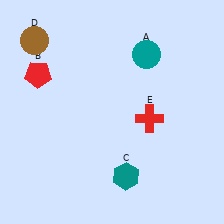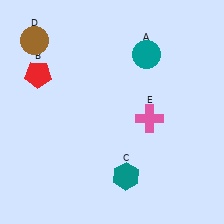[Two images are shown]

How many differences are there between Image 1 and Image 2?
There is 1 difference between the two images.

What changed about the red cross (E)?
In Image 1, E is red. In Image 2, it changed to pink.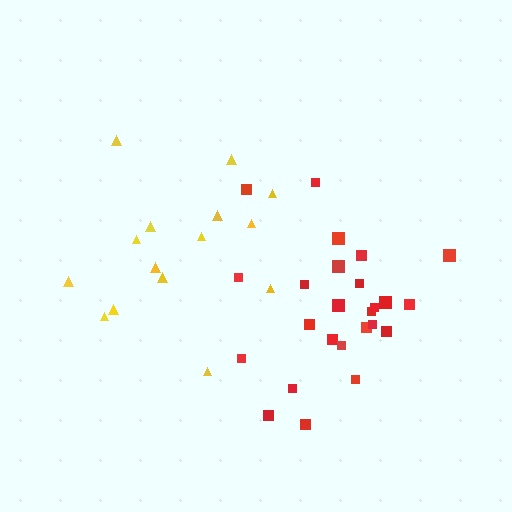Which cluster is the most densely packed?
Red.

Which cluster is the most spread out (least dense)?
Yellow.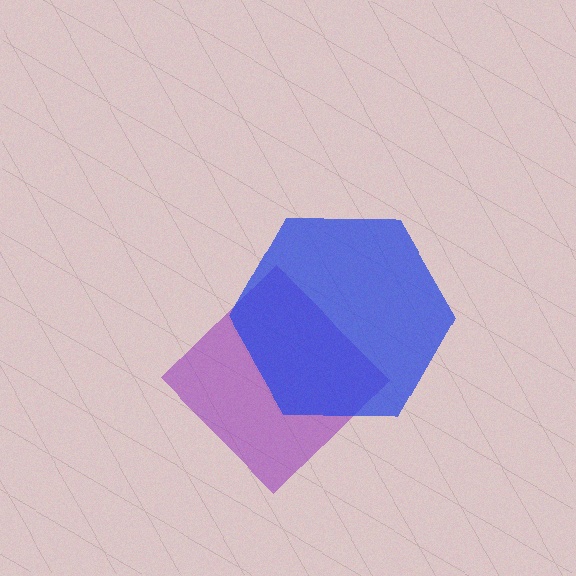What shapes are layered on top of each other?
The layered shapes are: a purple diamond, a blue hexagon.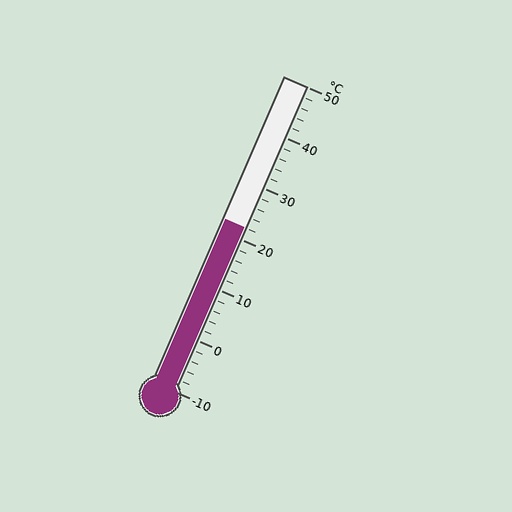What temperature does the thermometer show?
The thermometer shows approximately 22°C.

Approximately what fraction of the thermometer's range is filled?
The thermometer is filled to approximately 55% of its range.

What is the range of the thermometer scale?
The thermometer scale ranges from -10°C to 50°C.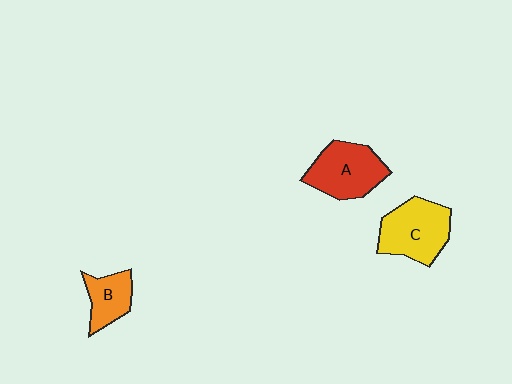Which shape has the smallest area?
Shape B (orange).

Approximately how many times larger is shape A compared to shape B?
Approximately 1.6 times.